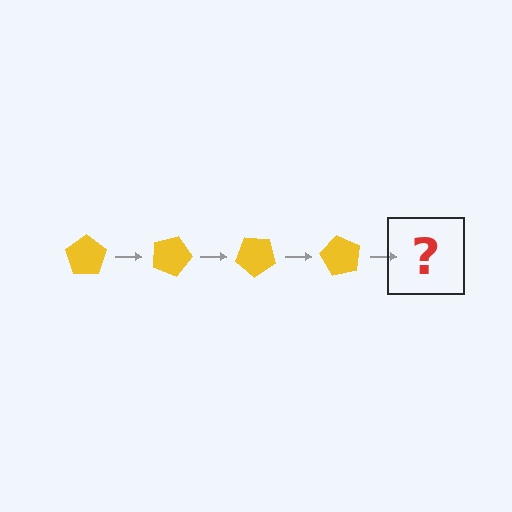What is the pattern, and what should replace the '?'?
The pattern is that the pentagon rotates 20 degrees each step. The '?' should be a yellow pentagon rotated 80 degrees.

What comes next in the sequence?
The next element should be a yellow pentagon rotated 80 degrees.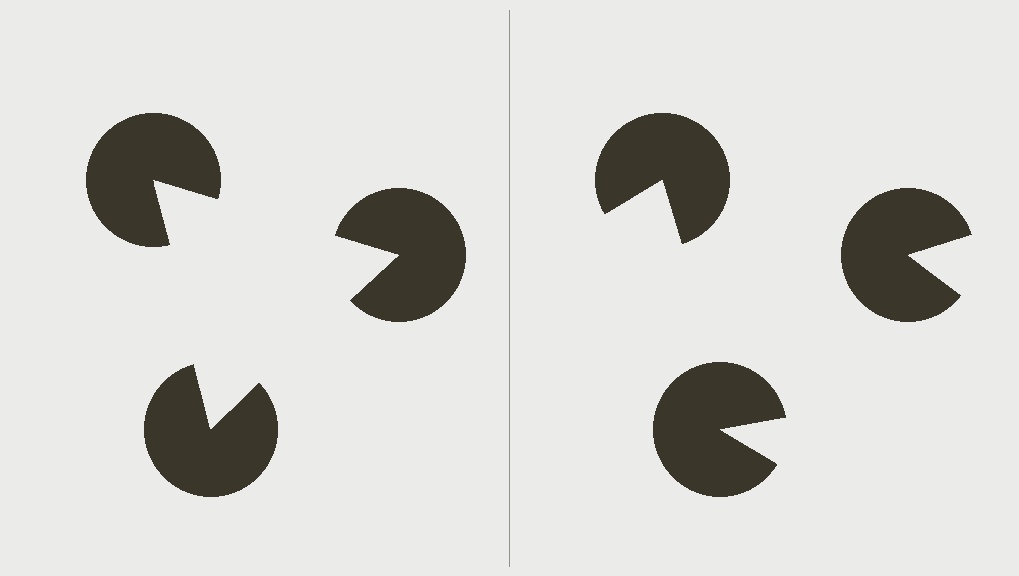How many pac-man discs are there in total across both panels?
6 — 3 on each side.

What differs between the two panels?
The pac-man discs are positioned identically on both sides; only the wedge orientations differ. On the left they align to a triangle; on the right they are misaligned.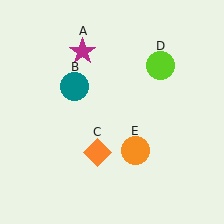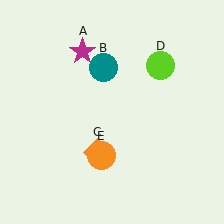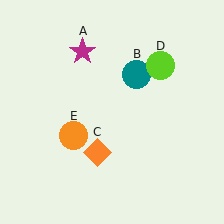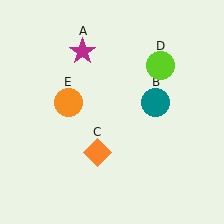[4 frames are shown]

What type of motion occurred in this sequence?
The teal circle (object B), orange circle (object E) rotated clockwise around the center of the scene.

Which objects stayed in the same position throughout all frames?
Magenta star (object A) and orange diamond (object C) and lime circle (object D) remained stationary.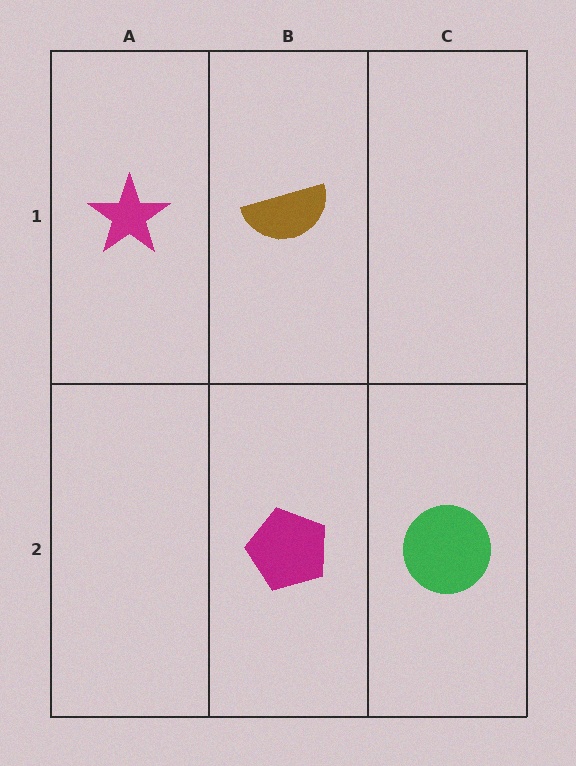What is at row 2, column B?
A magenta pentagon.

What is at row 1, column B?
A brown semicircle.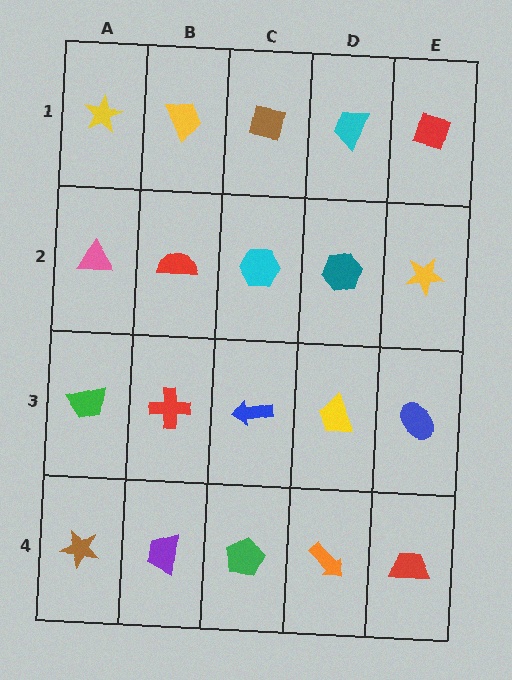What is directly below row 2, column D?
A yellow trapezoid.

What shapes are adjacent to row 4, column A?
A green trapezoid (row 3, column A), a purple trapezoid (row 4, column B).